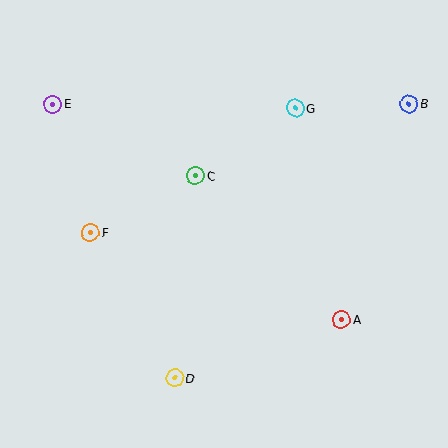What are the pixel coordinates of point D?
Point D is at (175, 378).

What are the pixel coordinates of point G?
Point G is at (296, 108).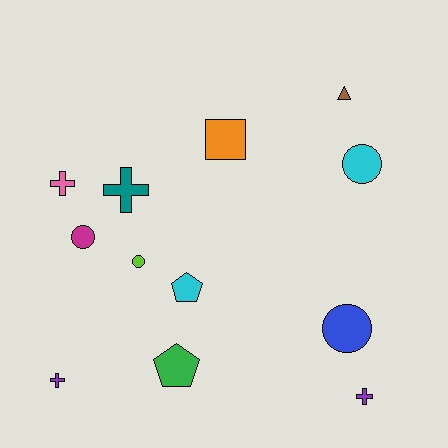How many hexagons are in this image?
There are no hexagons.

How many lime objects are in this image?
There is 1 lime object.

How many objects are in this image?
There are 12 objects.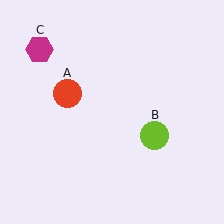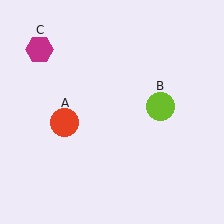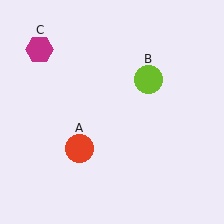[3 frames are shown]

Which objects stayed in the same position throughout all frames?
Magenta hexagon (object C) remained stationary.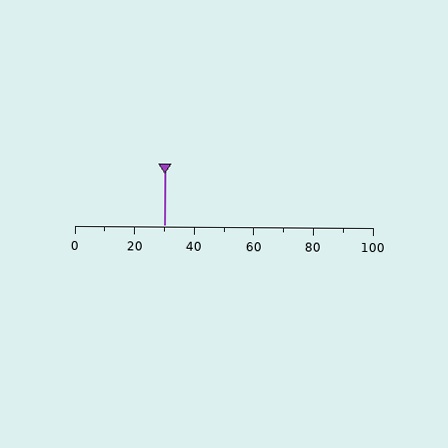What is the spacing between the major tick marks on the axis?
The major ticks are spaced 20 apart.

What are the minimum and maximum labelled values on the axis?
The axis runs from 0 to 100.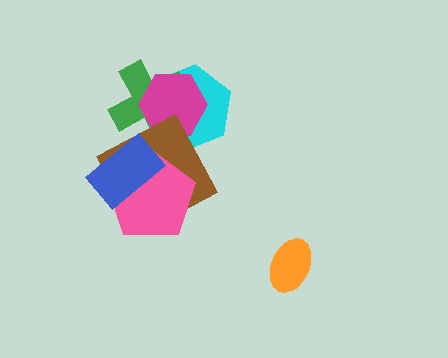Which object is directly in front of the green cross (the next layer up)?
The magenta hexagon is directly in front of the green cross.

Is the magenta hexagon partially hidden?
Yes, it is partially covered by another shape.